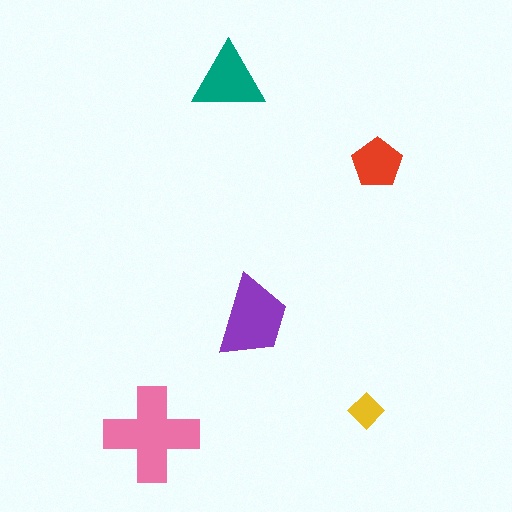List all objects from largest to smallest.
The pink cross, the purple trapezoid, the teal triangle, the red pentagon, the yellow diamond.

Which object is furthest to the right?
The red pentagon is rightmost.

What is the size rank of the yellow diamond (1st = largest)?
5th.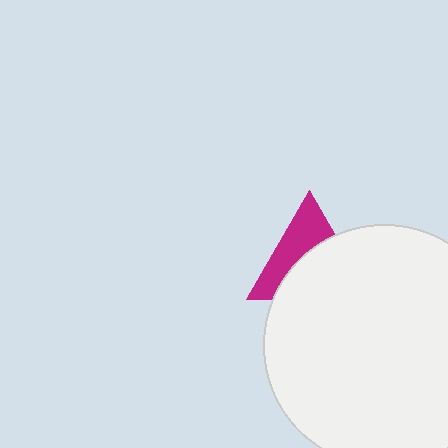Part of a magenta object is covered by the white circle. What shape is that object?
It is a triangle.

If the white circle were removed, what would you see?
You would see the complete magenta triangle.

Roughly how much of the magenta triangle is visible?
About half of it is visible (roughly 45%).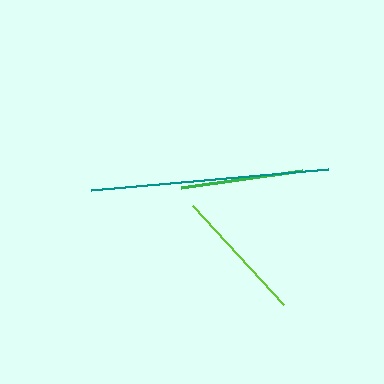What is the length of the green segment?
The green segment is approximately 122 pixels long.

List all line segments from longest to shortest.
From longest to shortest: teal, lime, green.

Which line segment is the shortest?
The green line is the shortest at approximately 122 pixels.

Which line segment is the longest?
The teal line is the longest at approximately 238 pixels.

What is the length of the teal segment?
The teal segment is approximately 238 pixels long.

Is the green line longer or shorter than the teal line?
The teal line is longer than the green line.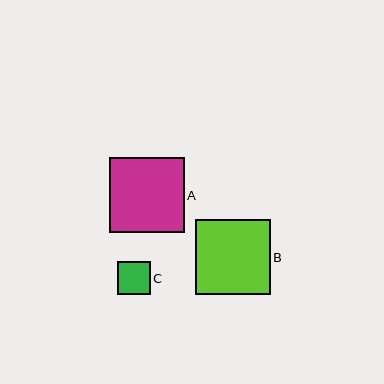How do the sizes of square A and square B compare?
Square A and square B are approximately the same size.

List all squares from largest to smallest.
From largest to smallest: A, B, C.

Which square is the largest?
Square A is the largest with a size of approximately 75 pixels.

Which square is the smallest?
Square C is the smallest with a size of approximately 33 pixels.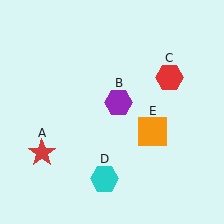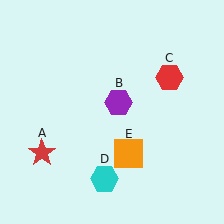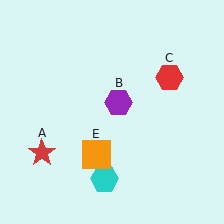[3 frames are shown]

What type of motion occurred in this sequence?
The orange square (object E) rotated clockwise around the center of the scene.